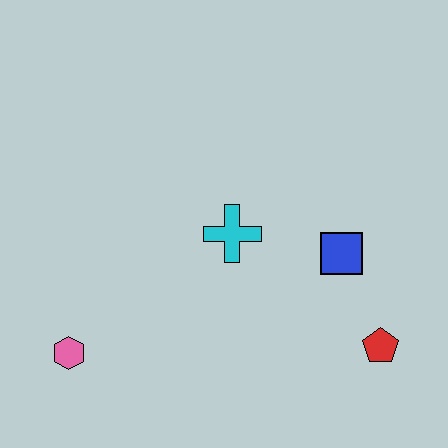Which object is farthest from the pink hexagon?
The red pentagon is farthest from the pink hexagon.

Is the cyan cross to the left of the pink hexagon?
No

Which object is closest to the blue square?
The red pentagon is closest to the blue square.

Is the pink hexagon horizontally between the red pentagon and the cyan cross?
No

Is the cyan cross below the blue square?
No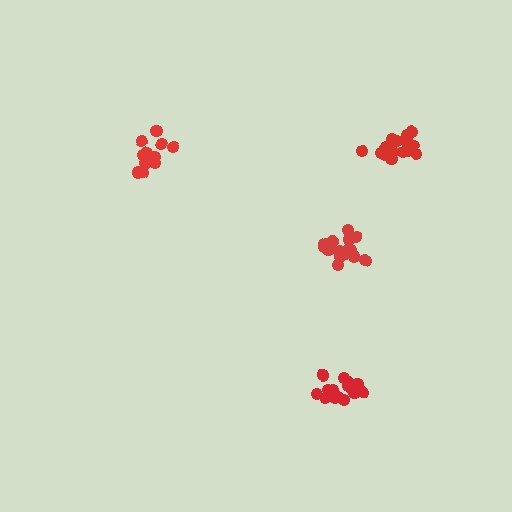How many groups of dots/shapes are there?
There are 4 groups.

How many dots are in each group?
Group 1: 18 dots, Group 2: 13 dots, Group 3: 18 dots, Group 4: 16 dots (65 total).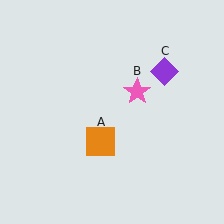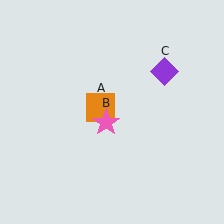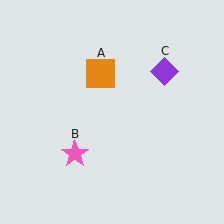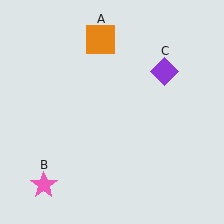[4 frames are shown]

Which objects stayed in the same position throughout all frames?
Purple diamond (object C) remained stationary.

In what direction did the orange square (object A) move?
The orange square (object A) moved up.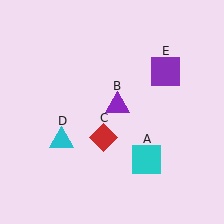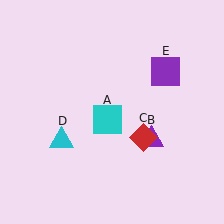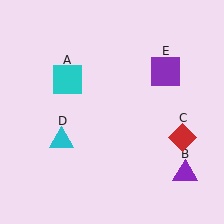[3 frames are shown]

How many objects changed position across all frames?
3 objects changed position: cyan square (object A), purple triangle (object B), red diamond (object C).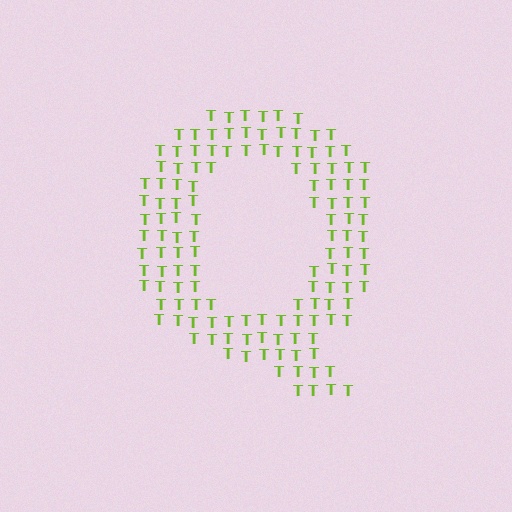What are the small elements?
The small elements are letter T's.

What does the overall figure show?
The overall figure shows the letter Q.